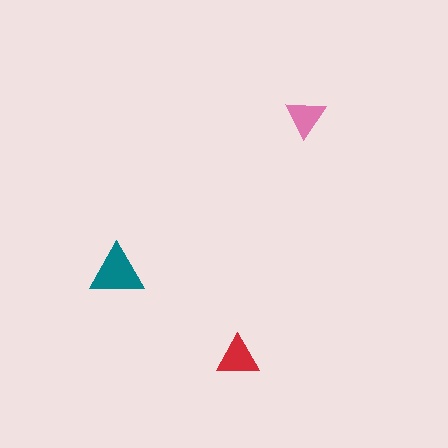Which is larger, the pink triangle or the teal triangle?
The teal one.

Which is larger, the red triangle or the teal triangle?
The teal one.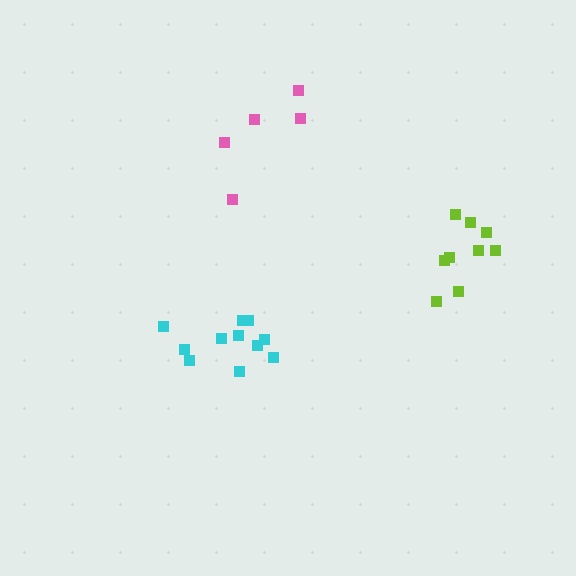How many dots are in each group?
Group 1: 9 dots, Group 2: 5 dots, Group 3: 11 dots (25 total).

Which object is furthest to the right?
The lime cluster is rightmost.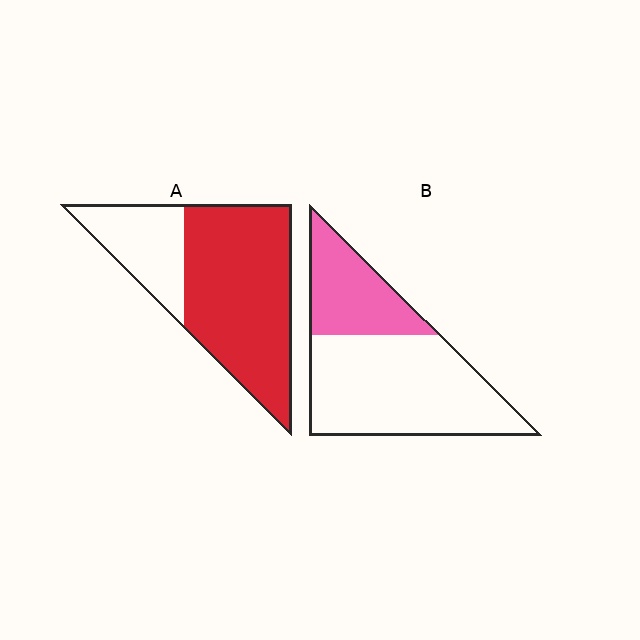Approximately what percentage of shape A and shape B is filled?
A is approximately 70% and B is approximately 30%.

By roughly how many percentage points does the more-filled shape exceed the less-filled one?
By roughly 40 percentage points (A over B).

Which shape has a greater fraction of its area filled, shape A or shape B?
Shape A.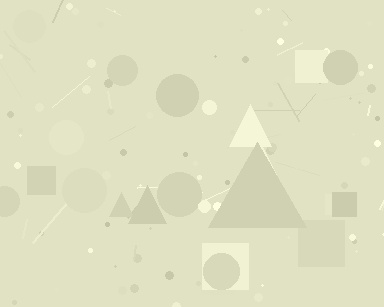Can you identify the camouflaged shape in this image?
The camouflaged shape is a triangle.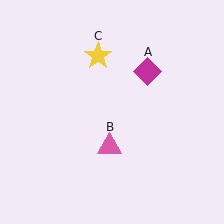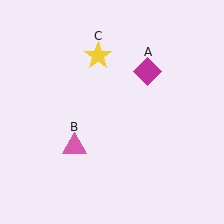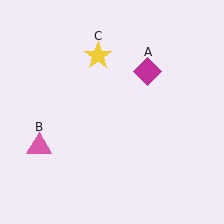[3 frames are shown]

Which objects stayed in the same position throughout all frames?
Magenta diamond (object A) and yellow star (object C) remained stationary.